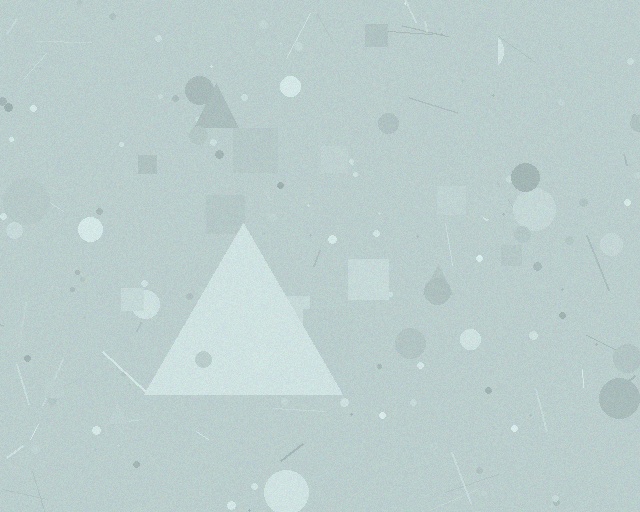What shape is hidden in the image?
A triangle is hidden in the image.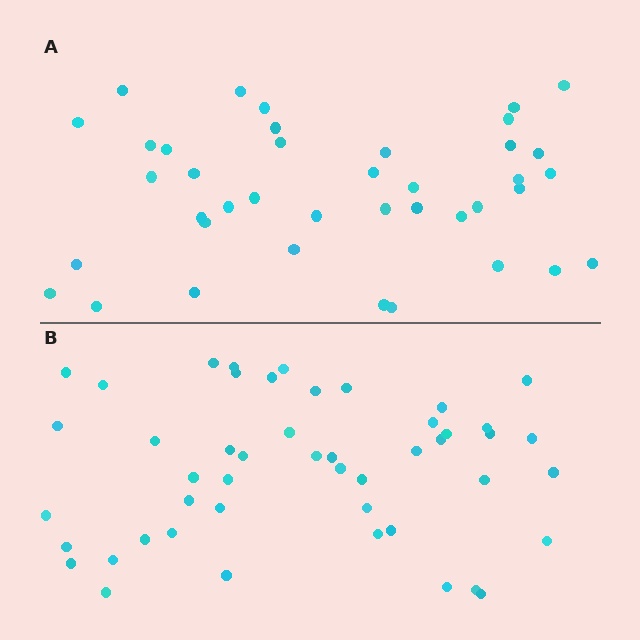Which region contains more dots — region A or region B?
Region B (the bottom region) has more dots.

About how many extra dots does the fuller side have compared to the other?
Region B has roughly 8 or so more dots than region A.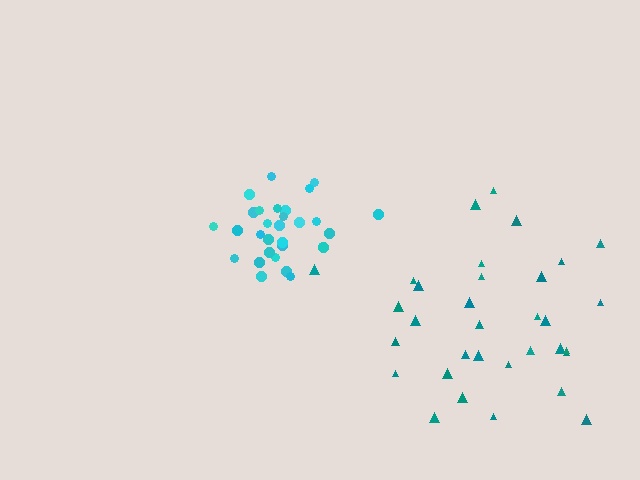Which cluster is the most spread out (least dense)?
Teal.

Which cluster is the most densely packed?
Cyan.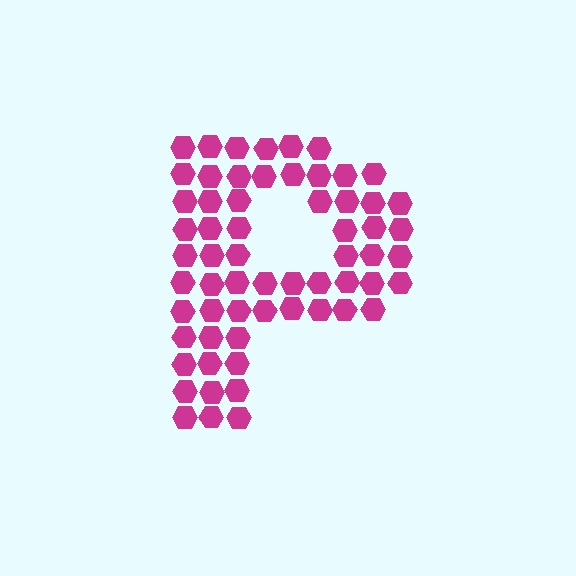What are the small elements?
The small elements are hexagons.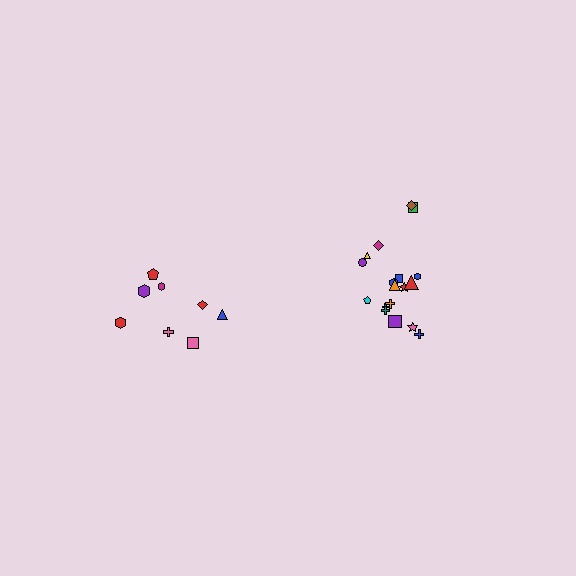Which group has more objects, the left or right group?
The right group.